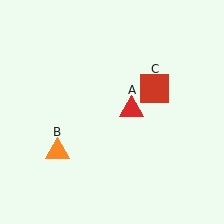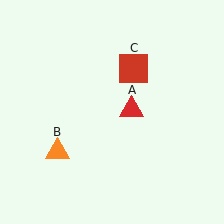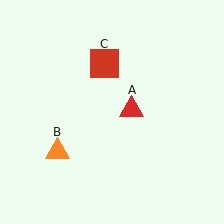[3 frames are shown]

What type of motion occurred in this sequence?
The red square (object C) rotated counterclockwise around the center of the scene.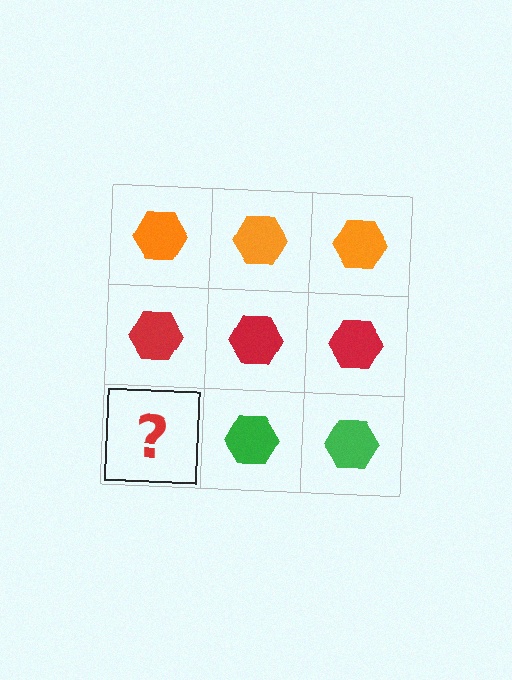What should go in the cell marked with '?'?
The missing cell should contain a green hexagon.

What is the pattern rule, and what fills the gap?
The rule is that each row has a consistent color. The gap should be filled with a green hexagon.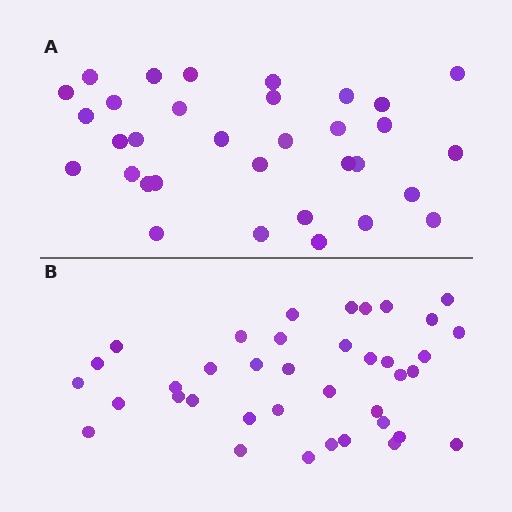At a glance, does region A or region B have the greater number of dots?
Region B (the bottom region) has more dots.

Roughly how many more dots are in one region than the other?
Region B has about 5 more dots than region A.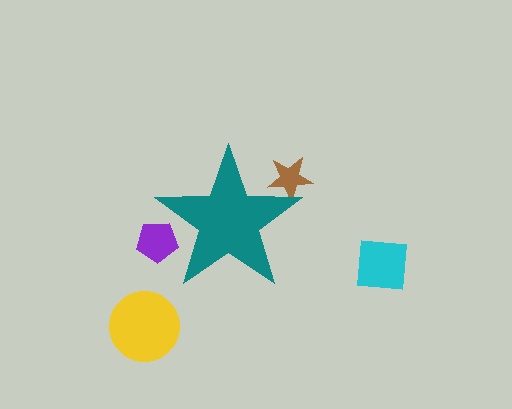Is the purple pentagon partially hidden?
Yes, the purple pentagon is partially hidden behind the teal star.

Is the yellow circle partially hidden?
No, the yellow circle is fully visible.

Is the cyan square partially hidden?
No, the cyan square is fully visible.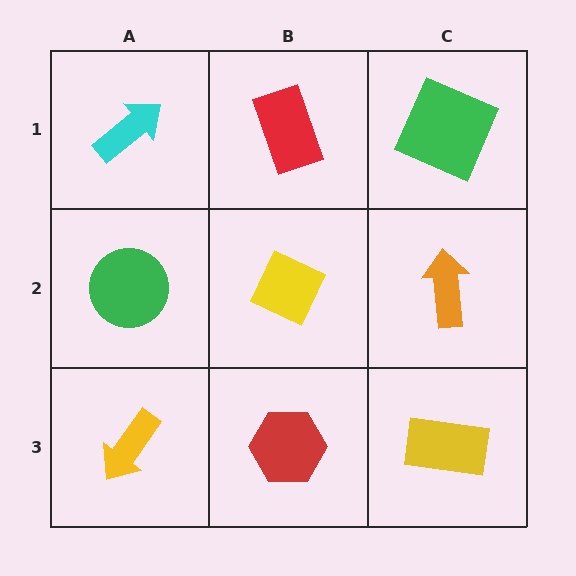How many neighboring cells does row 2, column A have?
3.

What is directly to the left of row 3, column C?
A red hexagon.